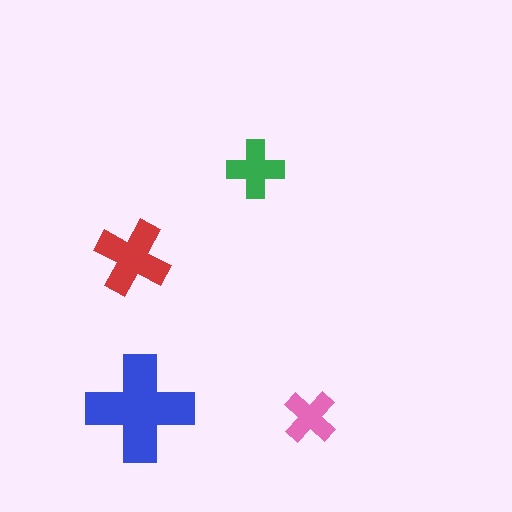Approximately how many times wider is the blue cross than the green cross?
About 2 times wider.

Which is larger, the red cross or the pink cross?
The red one.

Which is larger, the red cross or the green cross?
The red one.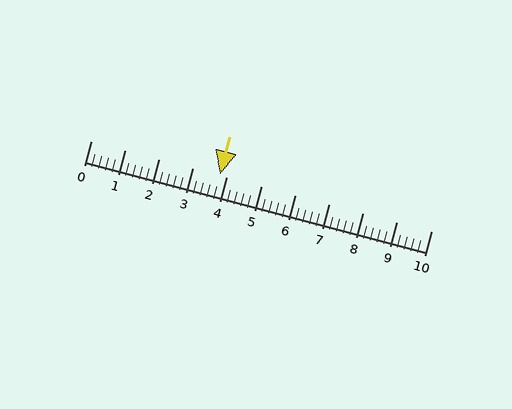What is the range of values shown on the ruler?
The ruler shows values from 0 to 10.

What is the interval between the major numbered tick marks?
The major tick marks are spaced 1 units apart.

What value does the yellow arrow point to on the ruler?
The yellow arrow points to approximately 3.8.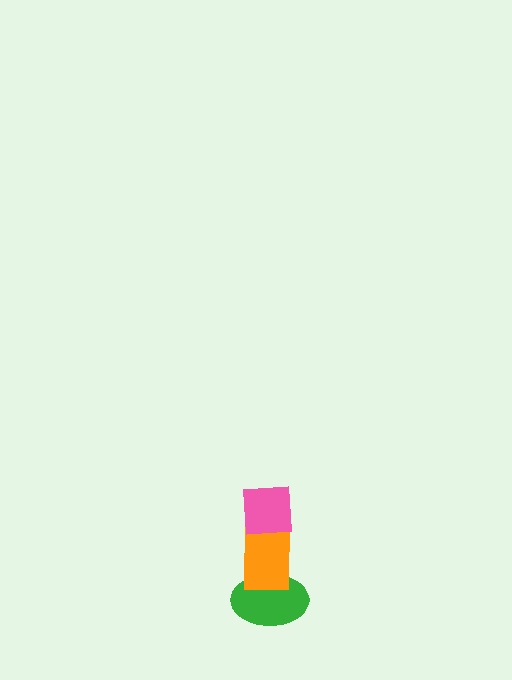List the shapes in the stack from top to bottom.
From top to bottom: the pink square, the orange rectangle, the green ellipse.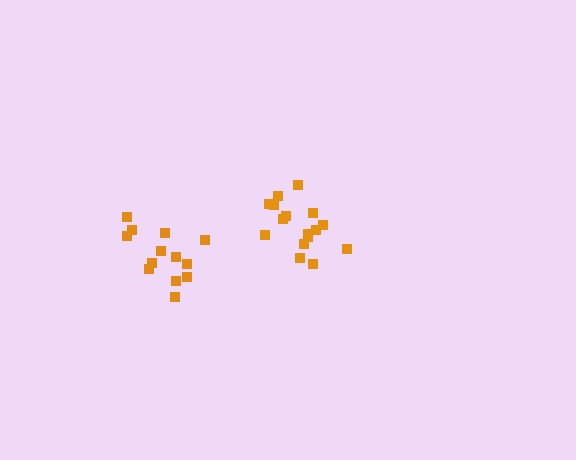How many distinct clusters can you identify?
There are 2 distinct clusters.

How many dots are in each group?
Group 1: 16 dots, Group 2: 13 dots (29 total).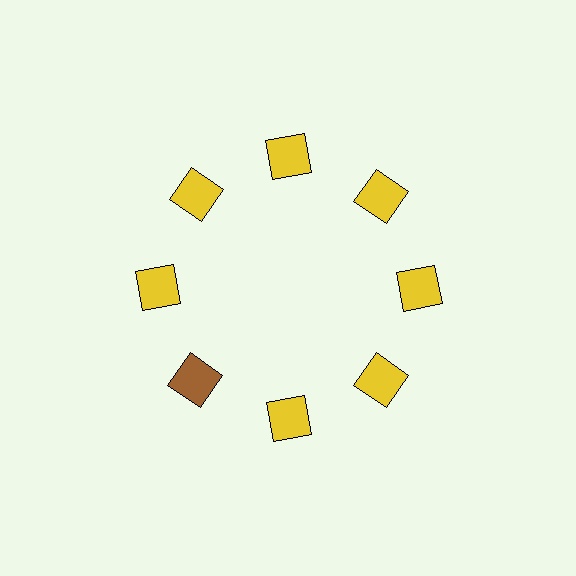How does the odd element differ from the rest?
It has a different color: brown instead of yellow.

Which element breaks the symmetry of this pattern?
The brown square at roughly the 8 o'clock position breaks the symmetry. All other shapes are yellow squares.